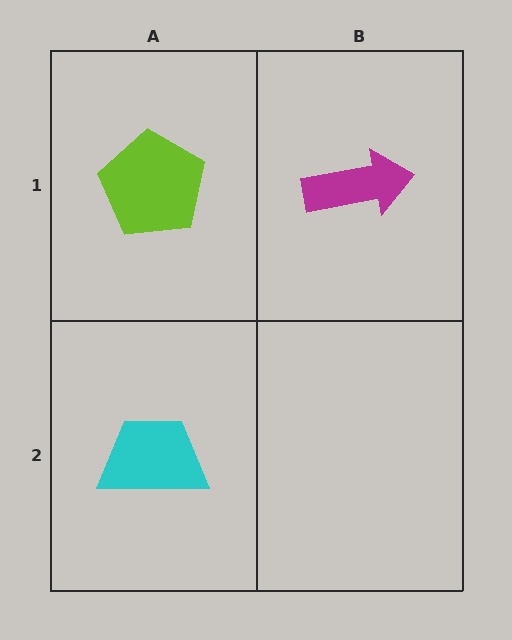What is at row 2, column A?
A cyan trapezoid.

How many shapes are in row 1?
2 shapes.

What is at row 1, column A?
A lime pentagon.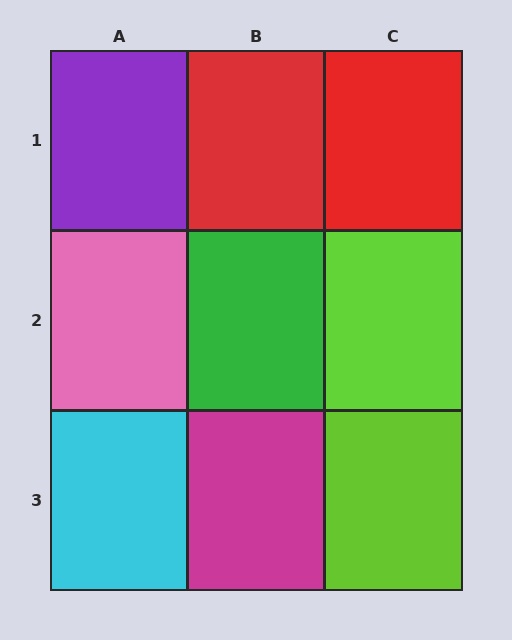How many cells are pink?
1 cell is pink.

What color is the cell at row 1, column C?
Red.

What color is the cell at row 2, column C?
Lime.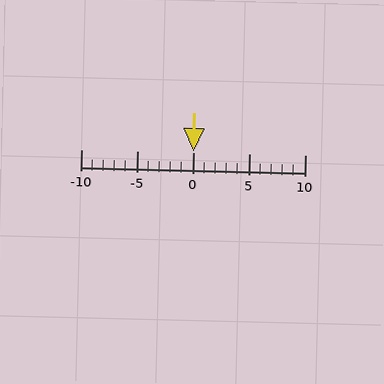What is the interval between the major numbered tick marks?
The major tick marks are spaced 5 units apart.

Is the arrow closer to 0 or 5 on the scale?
The arrow is closer to 0.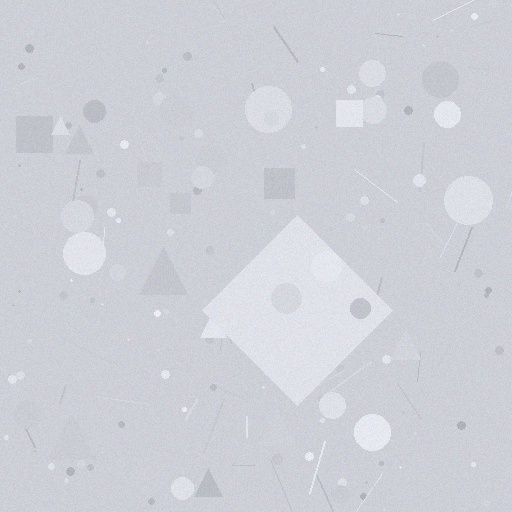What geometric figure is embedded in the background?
A diamond is embedded in the background.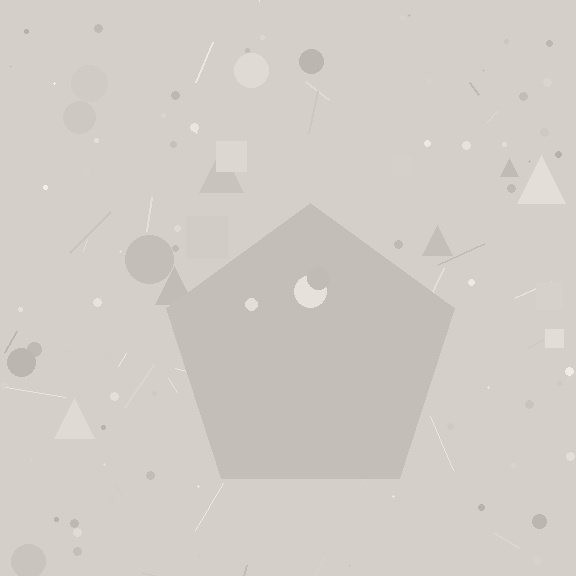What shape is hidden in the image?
A pentagon is hidden in the image.